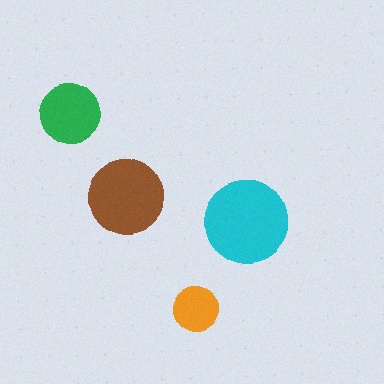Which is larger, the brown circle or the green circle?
The brown one.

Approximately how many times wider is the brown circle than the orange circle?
About 1.5 times wider.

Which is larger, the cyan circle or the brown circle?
The cyan one.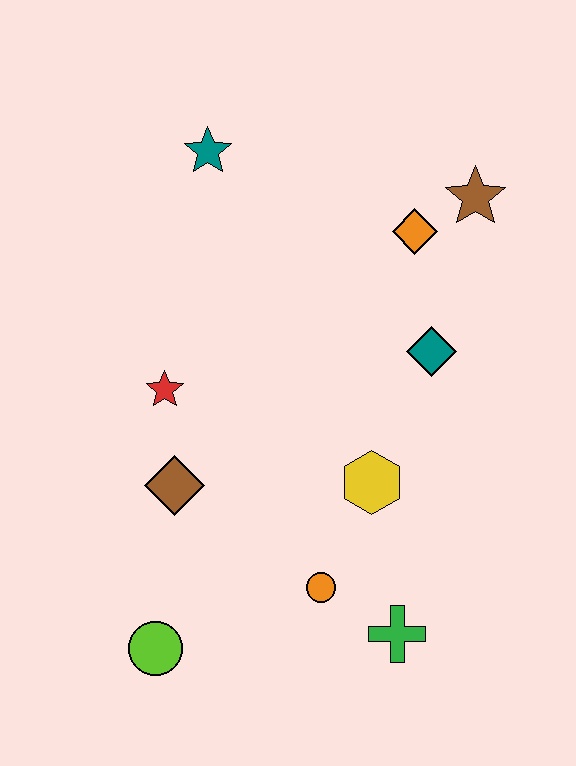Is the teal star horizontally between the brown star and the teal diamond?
No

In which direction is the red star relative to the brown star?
The red star is to the left of the brown star.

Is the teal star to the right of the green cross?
No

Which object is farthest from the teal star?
The green cross is farthest from the teal star.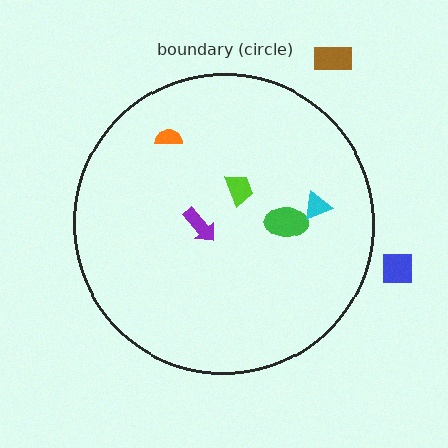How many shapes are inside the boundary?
5 inside, 2 outside.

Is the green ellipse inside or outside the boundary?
Inside.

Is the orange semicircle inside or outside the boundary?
Inside.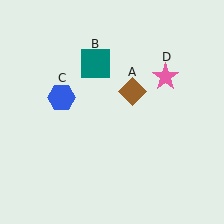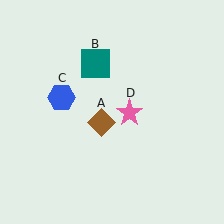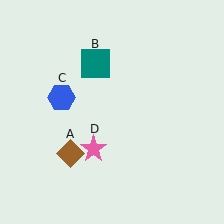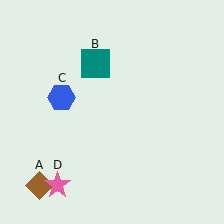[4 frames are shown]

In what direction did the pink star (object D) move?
The pink star (object D) moved down and to the left.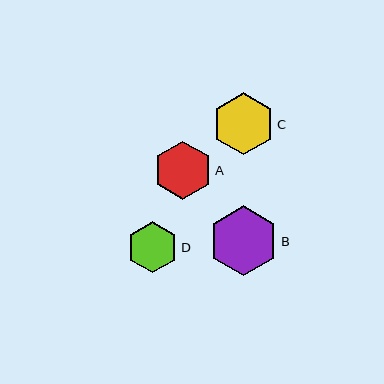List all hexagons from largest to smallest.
From largest to smallest: B, C, A, D.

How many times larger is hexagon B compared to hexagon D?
Hexagon B is approximately 1.4 times the size of hexagon D.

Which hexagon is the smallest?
Hexagon D is the smallest with a size of approximately 51 pixels.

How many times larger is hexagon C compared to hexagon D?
Hexagon C is approximately 1.2 times the size of hexagon D.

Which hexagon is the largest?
Hexagon B is the largest with a size of approximately 70 pixels.